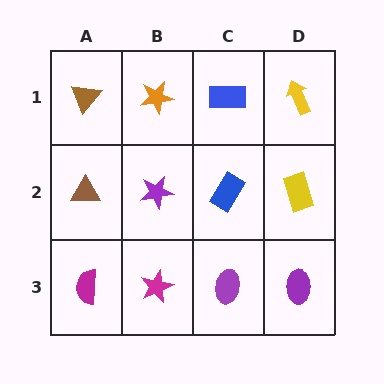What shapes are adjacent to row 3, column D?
A yellow rectangle (row 2, column D), a purple ellipse (row 3, column C).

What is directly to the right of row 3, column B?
A purple ellipse.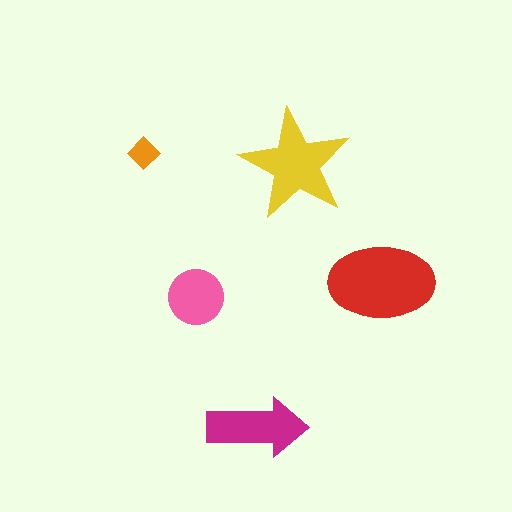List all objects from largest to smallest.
The red ellipse, the yellow star, the magenta arrow, the pink circle, the orange diamond.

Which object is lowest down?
The magenta arrow is bottommost.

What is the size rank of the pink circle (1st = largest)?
4th.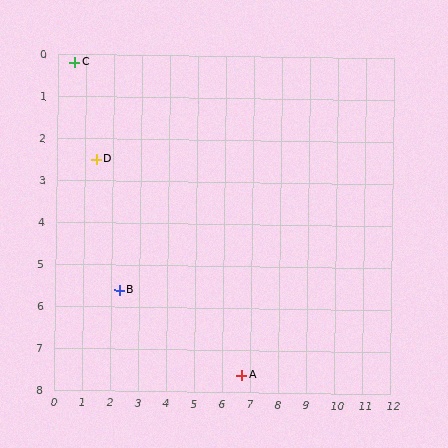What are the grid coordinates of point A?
Point A is at approximately (6.7, 7.6).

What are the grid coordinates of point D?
Point D is at approximately (1.4, 2.5).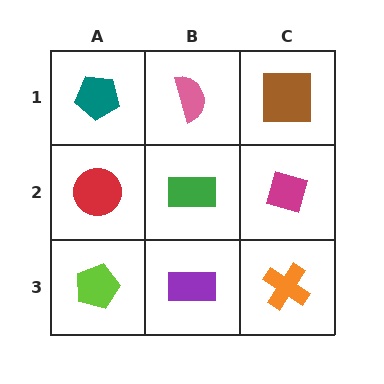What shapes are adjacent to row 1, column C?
A magenta diamond (row 2, column C), a pink semicircle (row 1, column B).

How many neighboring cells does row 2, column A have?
3.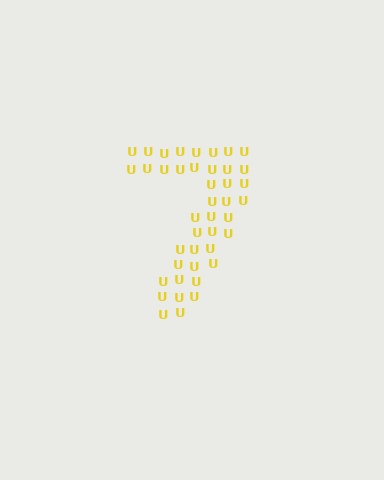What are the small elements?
The small elements are letter U's.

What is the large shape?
The large shape is the digit 7.